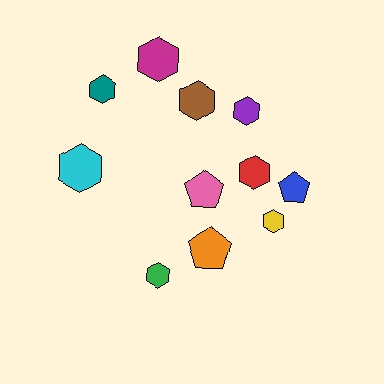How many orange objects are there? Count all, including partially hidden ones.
There is 1 orange object.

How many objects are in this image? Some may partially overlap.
There are 11 objects.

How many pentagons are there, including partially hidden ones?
There are 3 pentagons.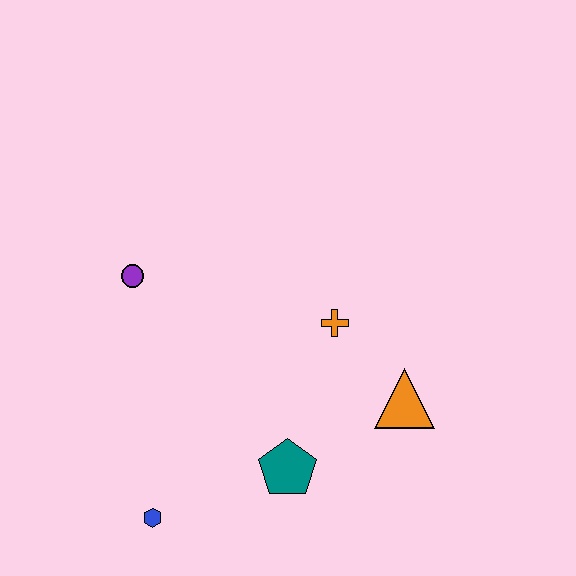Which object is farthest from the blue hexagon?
The orange triangle is farthest from the blue hexagon.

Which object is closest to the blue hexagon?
The teal pentagon is closest to the blue hexagon.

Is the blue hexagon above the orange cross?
No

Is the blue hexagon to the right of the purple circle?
Yes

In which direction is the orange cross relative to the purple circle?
The orange cross is to the right of the purple circle.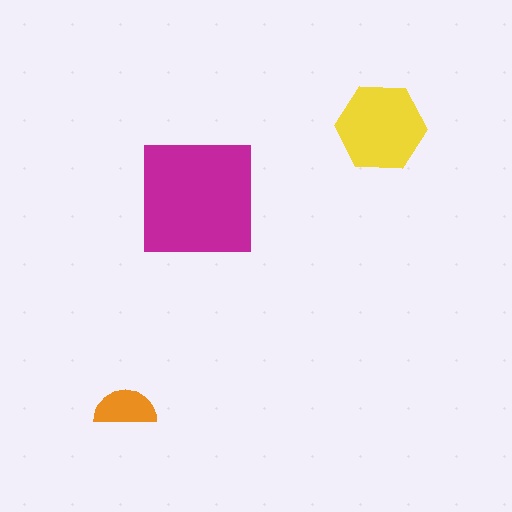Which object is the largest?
The magenta square.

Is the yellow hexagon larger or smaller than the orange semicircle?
Larger.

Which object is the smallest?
The orange semicircle.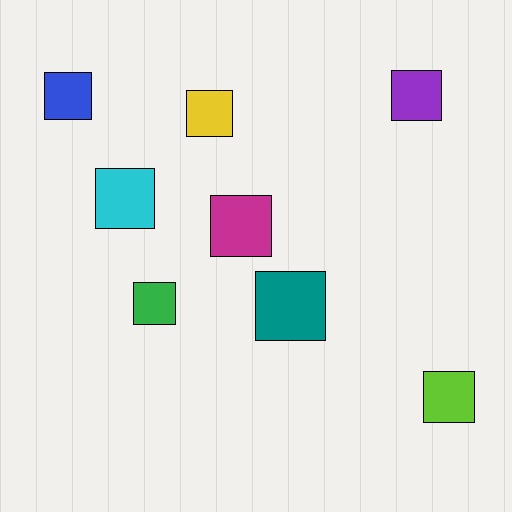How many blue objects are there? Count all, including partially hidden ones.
There is 1 blue object.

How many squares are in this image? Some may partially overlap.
There are 8 squares.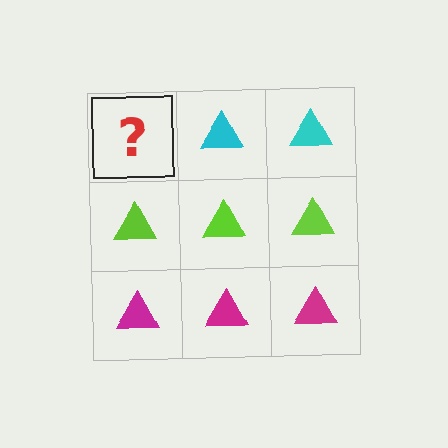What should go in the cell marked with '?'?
The missing cell should contain a cyan triangle.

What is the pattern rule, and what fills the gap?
The rule is that each row has a consistent color. The gap should be filled with a cyan triangle.